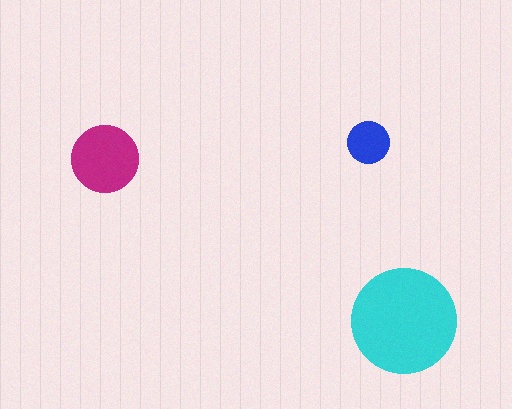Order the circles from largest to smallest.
the cyan one, the magenta one, the blue one.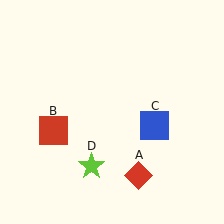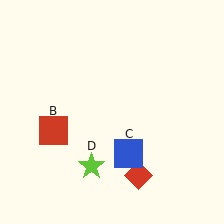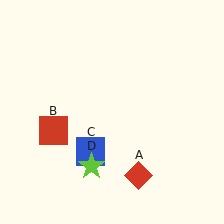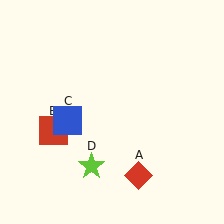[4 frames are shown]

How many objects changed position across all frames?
1 object changed position: blue square (object C).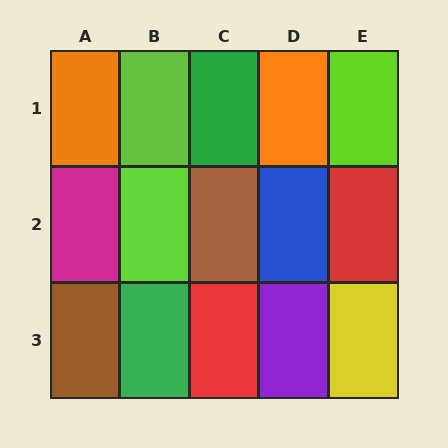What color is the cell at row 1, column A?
Orange.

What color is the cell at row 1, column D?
Orange.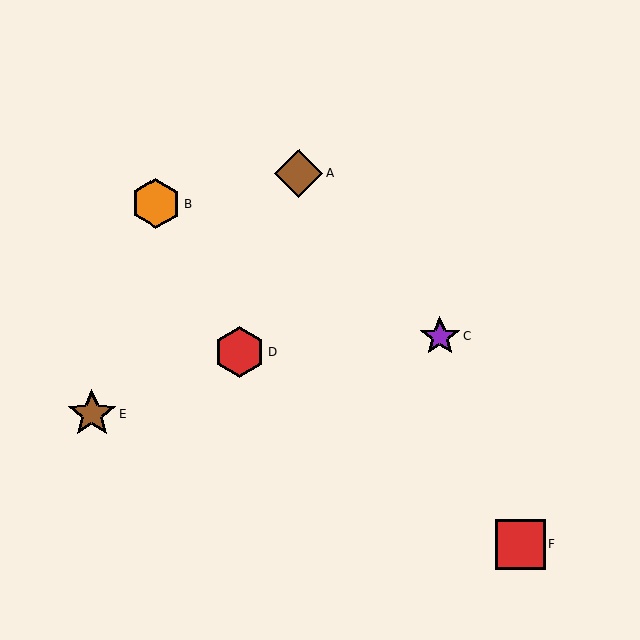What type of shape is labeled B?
Shape B is an orange hexagon.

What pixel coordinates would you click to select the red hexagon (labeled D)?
Click at (239, 352) to select the red hexagon D.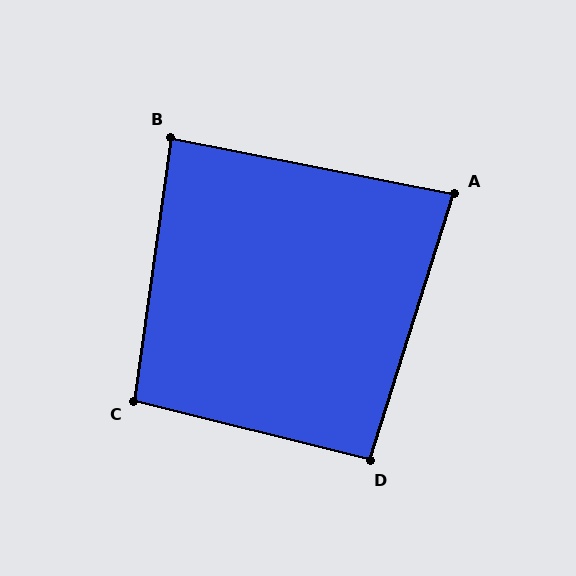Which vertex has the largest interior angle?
C, at approximately 96 degrees.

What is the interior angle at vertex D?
Approximately 93 degrees (approximately right).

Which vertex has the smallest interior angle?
A, at approximately 84 degrees.